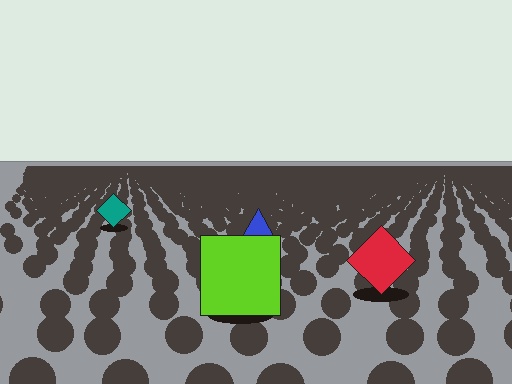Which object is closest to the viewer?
The lime square is closest. The texture marks near it are larger and more spread out.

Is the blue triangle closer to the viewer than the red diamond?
No. The red diamond is closer — you can tell from the texture gradient: the ground texture is coarser near it.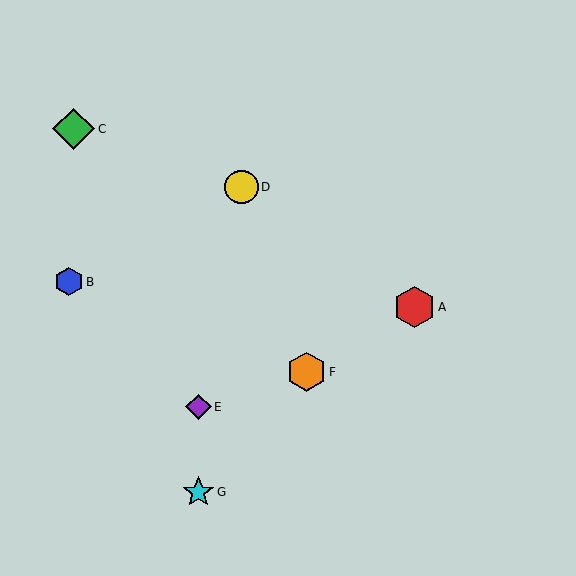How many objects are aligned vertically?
2 objects (E, G) are aligned vertically.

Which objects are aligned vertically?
Objects E, G are aligned vertically.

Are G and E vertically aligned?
Yes, both are at x≈198.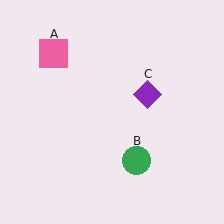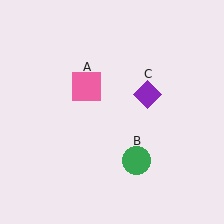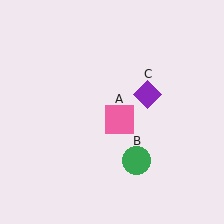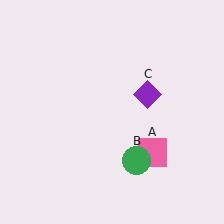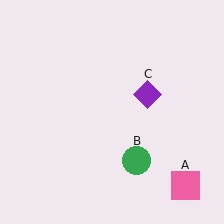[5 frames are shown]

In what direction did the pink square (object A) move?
The pink square (object A) moved down and to the right.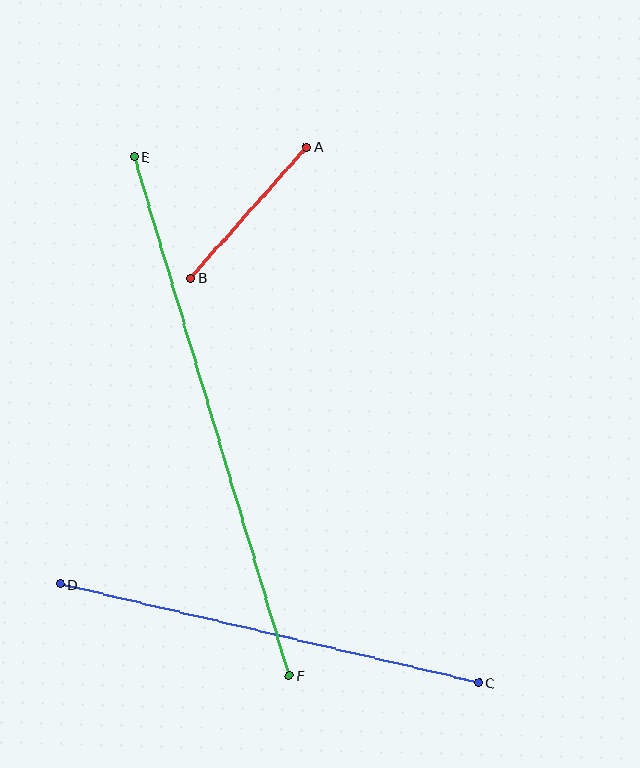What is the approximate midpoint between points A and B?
The midpoint is at approximately (249, 212) pixels.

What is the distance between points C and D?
The distance is approximately 430 pixels.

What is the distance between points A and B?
The distance is approximately 175 pixels.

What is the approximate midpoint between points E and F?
The midpoint is at approximately (212, 416) pixels.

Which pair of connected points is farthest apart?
Points E and F are farthest apart.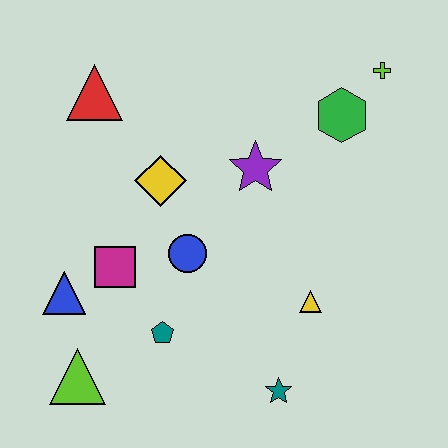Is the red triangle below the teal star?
No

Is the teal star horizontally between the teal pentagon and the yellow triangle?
Yes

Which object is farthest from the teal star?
The red triangle is farthest from the teal star.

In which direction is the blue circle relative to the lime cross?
The blue circle is to the left of the lime cross.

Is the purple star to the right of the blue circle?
Yes